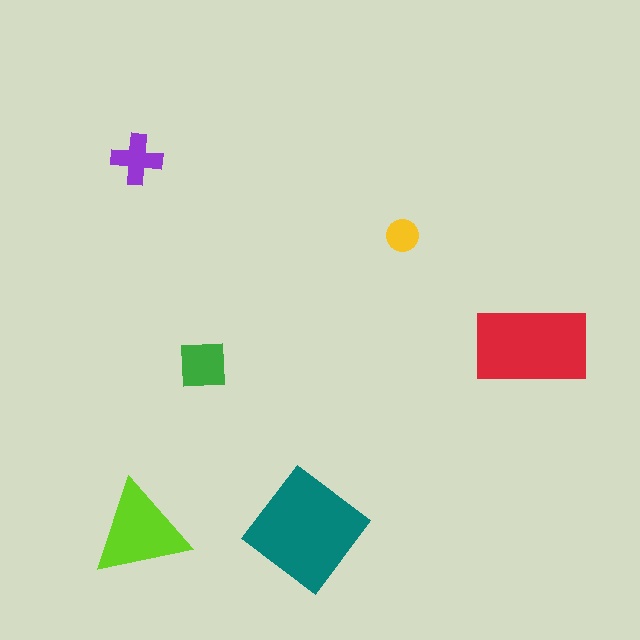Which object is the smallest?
The yellow circle.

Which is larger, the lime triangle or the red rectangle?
The red rectangle.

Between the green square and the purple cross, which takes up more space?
The green square.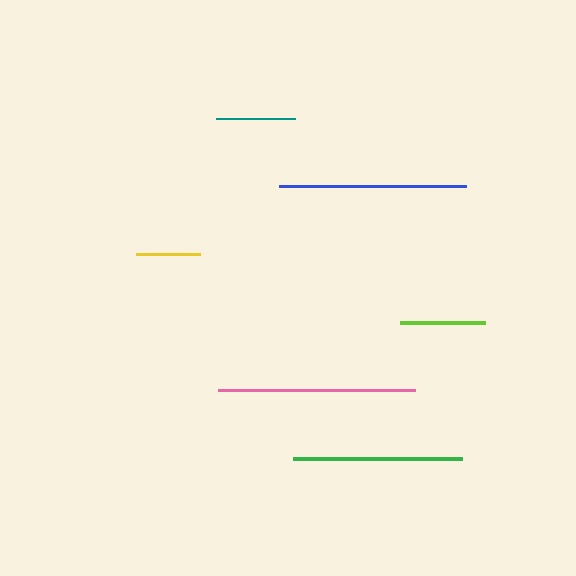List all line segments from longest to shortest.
From longest to shortest: pink, blue, green, lime, teal, yellow.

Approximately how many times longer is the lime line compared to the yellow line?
The lime line is approximately 1.3 times the length of the yellow line.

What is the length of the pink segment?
The pink segment is approximately 197 pixels long.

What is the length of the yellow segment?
The yellow segment is approximately 64 pixels long.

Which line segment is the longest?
The pink line is the longest at approximately 197 pixels.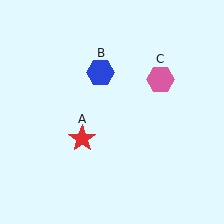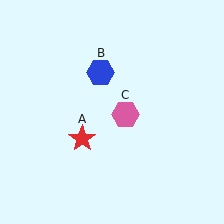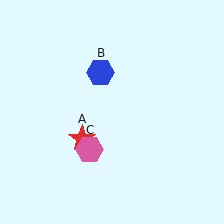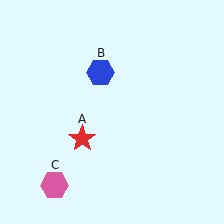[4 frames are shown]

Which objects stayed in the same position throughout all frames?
Red star (object A) and blue hexagon (object B) remained stationary.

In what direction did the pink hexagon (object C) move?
The pink hexagon (object C) moved down and to the left.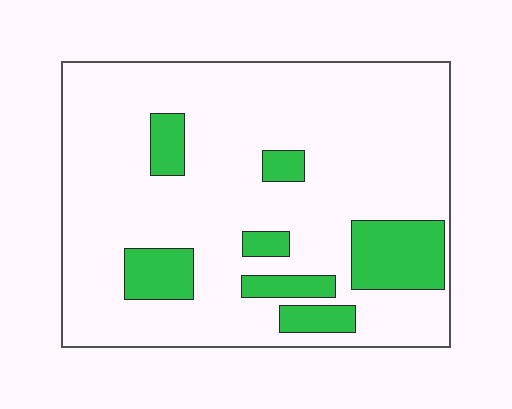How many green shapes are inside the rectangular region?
7.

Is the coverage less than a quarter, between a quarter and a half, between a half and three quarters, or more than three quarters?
Less than a quarter.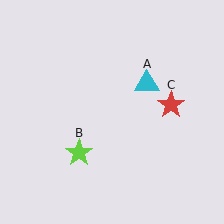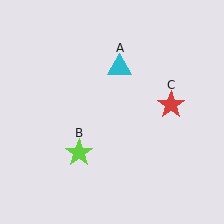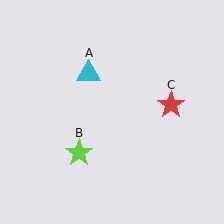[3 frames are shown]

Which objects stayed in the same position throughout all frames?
Lime star (object B) and red star (object C) remained stationary.